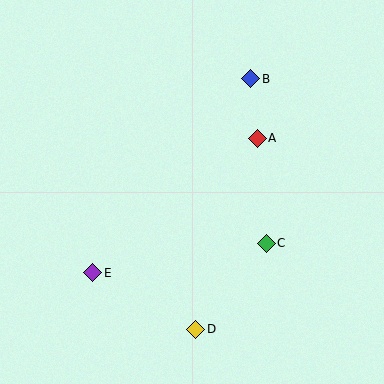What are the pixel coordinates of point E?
Point E is at (93, 273).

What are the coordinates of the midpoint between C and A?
The midpoint between C and A is at (262, 191).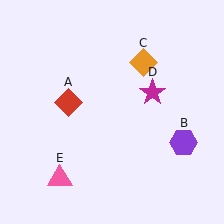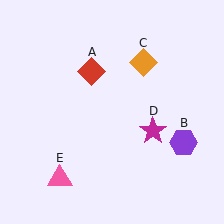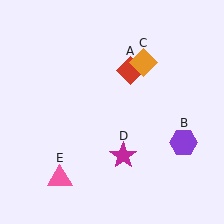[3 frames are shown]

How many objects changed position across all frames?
2 objects changed position: red diamond (object A), magenta star (object D).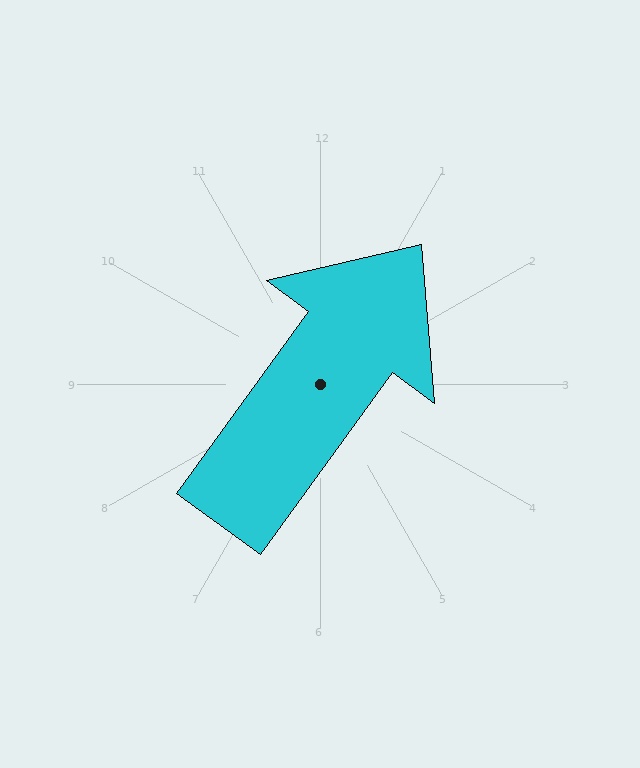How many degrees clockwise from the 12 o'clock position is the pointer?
Approximately 36 degrees.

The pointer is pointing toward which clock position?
Roughly 1 o'clock.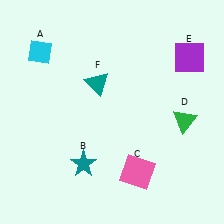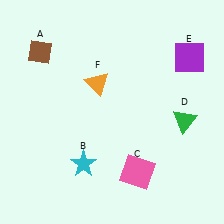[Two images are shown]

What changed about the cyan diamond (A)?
In Image 1, A is cyan. In Image 2, it changed to brown.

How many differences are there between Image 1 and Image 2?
There are 3 differences between the two images.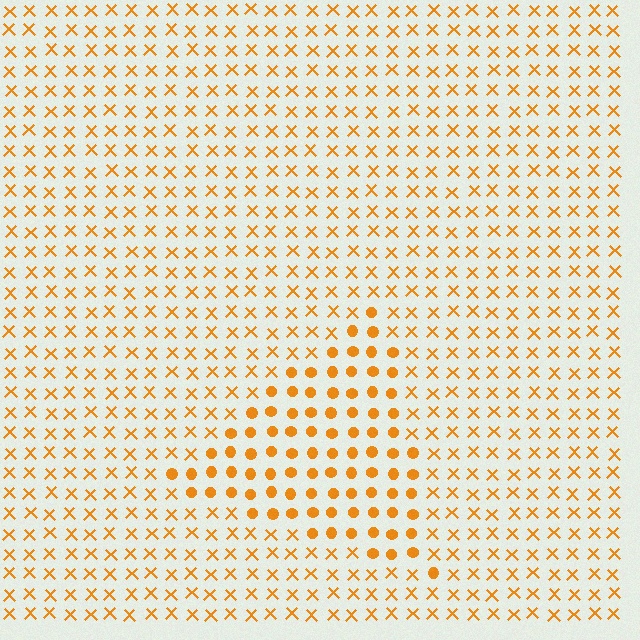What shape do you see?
I see a triangle.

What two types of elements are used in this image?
The image uses circles inside the triangle region and X marks outside it.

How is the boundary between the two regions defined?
The boundary is defined by a change in element shape: circles inside vs. X marks outside. All elements share the same color and spacing.